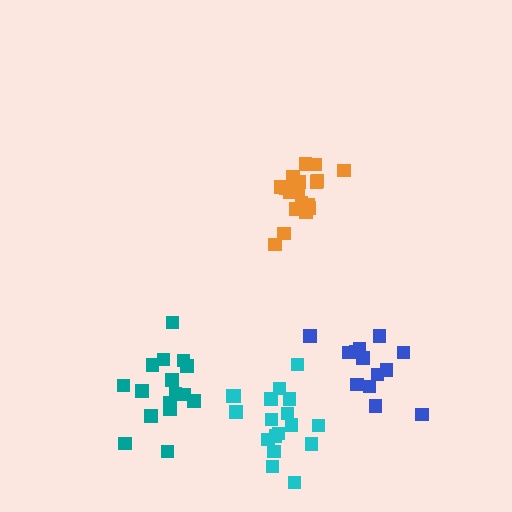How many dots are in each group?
Group 1: 18 dots, Group 2: 18 dots, Group 3: 13 dots, Group 4: 16 dots (65 total).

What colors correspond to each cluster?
The clusters are colored: orange, cyan, blue, teal.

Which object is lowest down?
The cyan cluster is bottommost.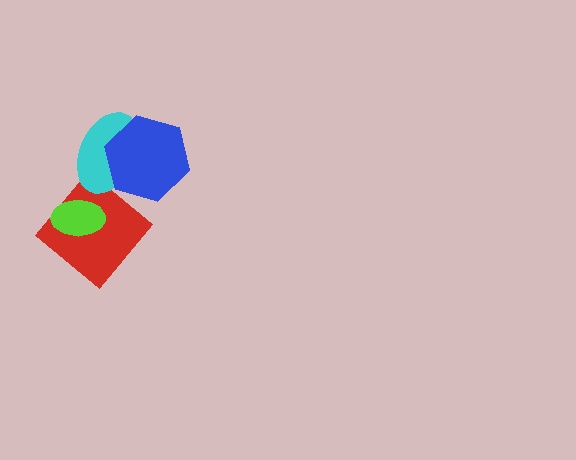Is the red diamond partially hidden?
Yes, it is partially covered by another shape.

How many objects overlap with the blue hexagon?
1 object overlaps with the blue hexagon.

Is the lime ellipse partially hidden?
No, no other shape covers it.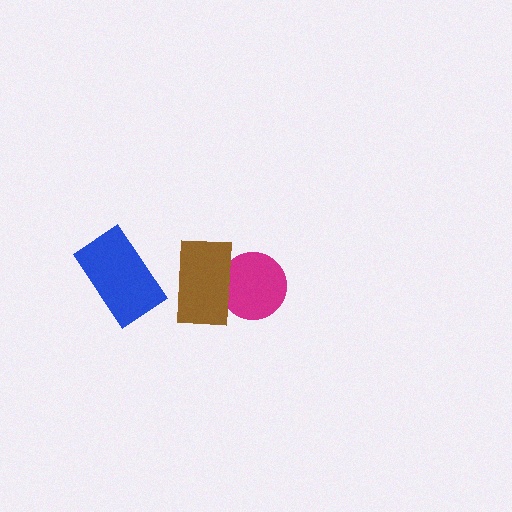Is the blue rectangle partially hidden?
No, no other shape covers it.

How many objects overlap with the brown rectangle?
1 object overlaps with the brown rectangle.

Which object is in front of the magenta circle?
The brown rectangle is in front of the magenta circle.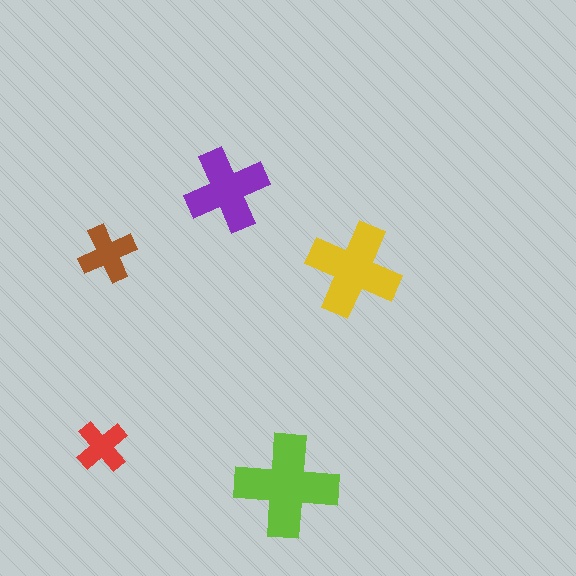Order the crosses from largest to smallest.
the lime one, the yellow one, the purple one, the brown one, the red one.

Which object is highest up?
The purple cross is topmost.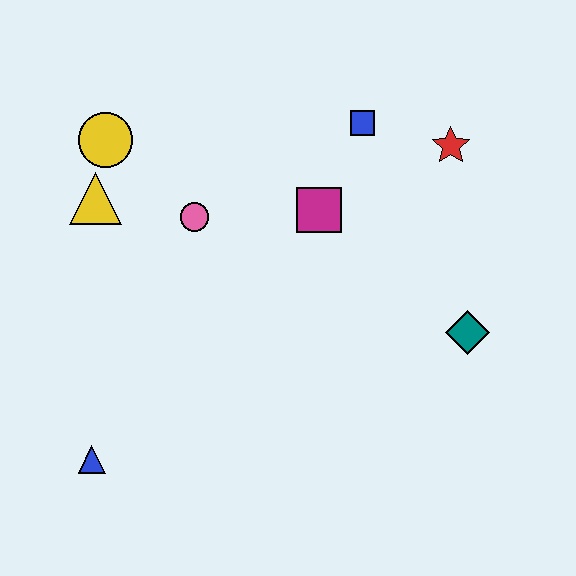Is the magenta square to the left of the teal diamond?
Yes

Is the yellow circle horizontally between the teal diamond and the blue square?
No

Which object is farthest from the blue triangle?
The red star is farthest from the blue triangle.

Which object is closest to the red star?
The blue square is closest to the red star.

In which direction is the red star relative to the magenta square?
The red star is to the right of the magenta square.